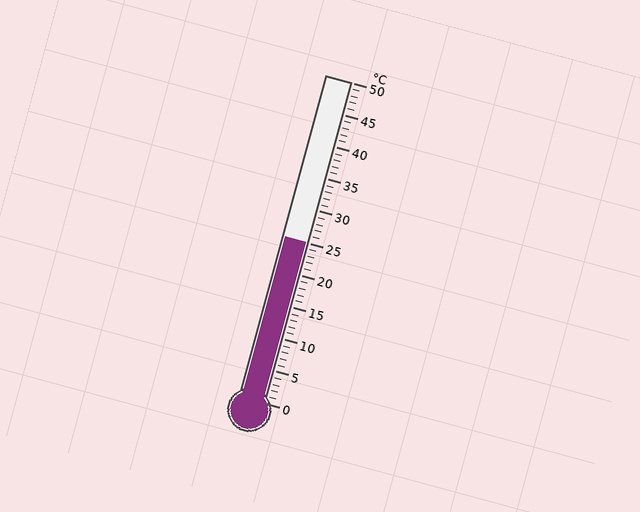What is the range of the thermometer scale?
The thermometer scale ranges from 0°C to 50°C.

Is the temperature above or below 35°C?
The temperature is below 35°C.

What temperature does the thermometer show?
The thermometer shows approximately 25°C.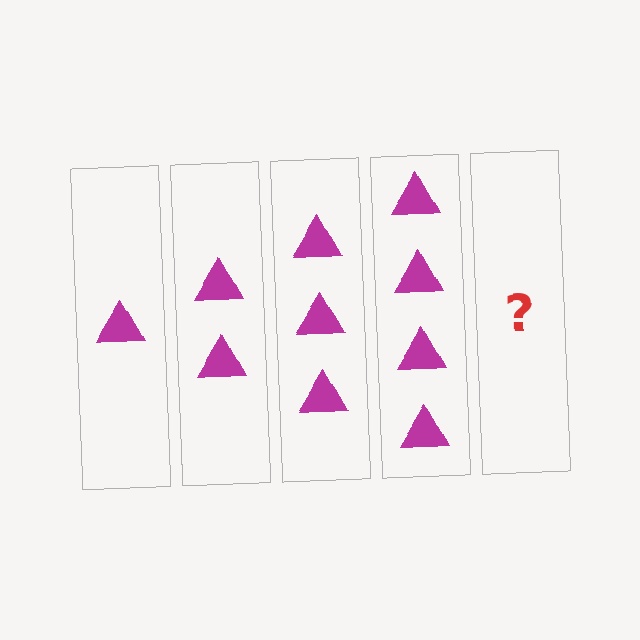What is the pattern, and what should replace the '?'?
The pattern is that each step adds one more triangle. The '?' should be 5 triangles.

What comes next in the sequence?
The next element should be 5 triangles.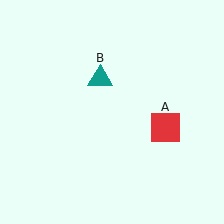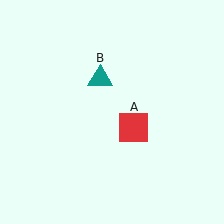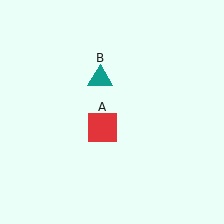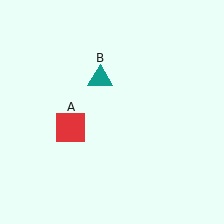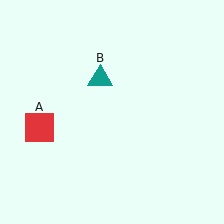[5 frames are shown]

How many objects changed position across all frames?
1 object changed position: red square (object A).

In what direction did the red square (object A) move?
The red square (object A) moved left.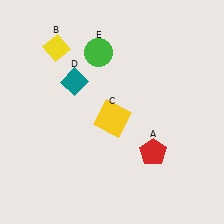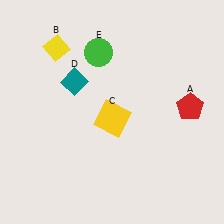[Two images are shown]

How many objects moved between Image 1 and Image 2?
1 object moved between the two images.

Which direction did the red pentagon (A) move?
The red pentagon (A) moved up.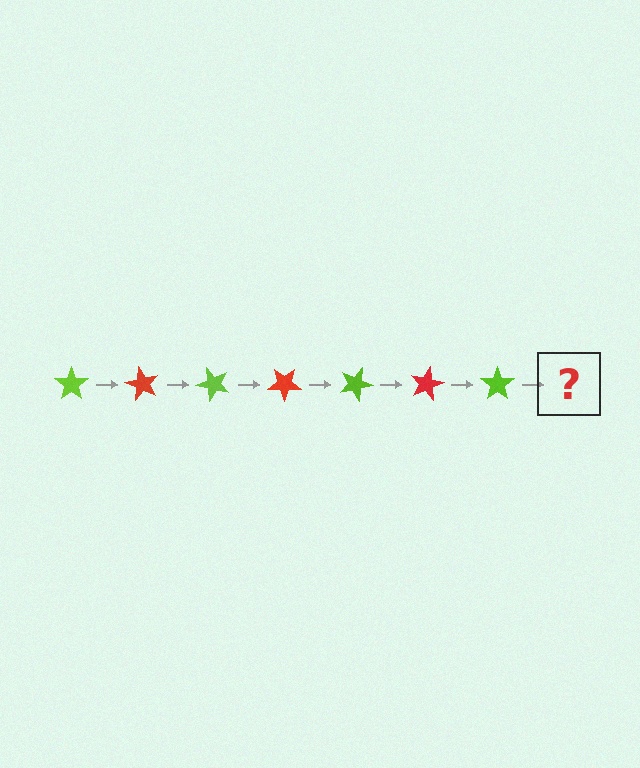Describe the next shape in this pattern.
It should be a red star, rotated 420 degrees from the start.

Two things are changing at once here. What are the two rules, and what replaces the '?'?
The two rules are that it rotates 60 degrees each step and the color cycles through lime and red. The '?' should be a red star, rotated 420 degrees from the start.